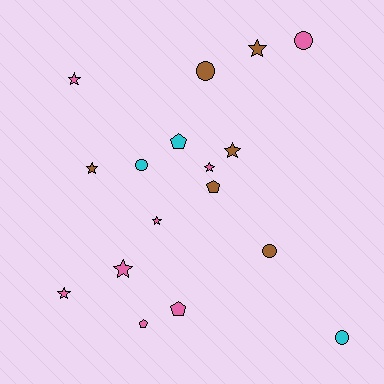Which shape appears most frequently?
Star, with 8 objects.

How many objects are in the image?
There are 17 objects.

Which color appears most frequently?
Pink, with 8 objects.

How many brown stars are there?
There are 3 brown stars.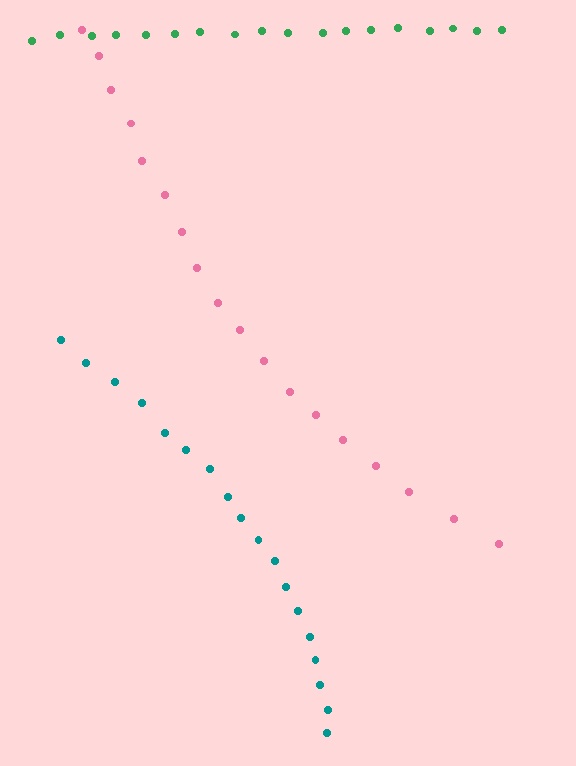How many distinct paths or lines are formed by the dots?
There are 3 distinct paths.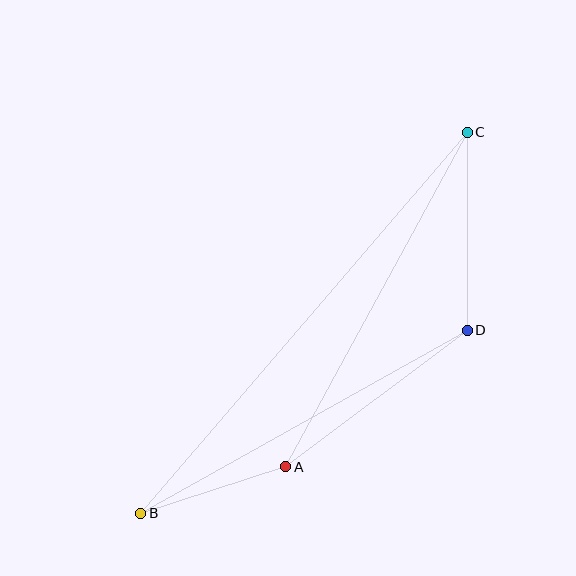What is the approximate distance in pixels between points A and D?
The distance between A and D is approximately 227 pixels.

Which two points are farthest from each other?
Points B and C are farthest from each other.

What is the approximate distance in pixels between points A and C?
The distance between A and C is approximately 381 pixels.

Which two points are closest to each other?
Points A and B are closest to each other.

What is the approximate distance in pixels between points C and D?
The distance between C and D is approximately 198 pixels.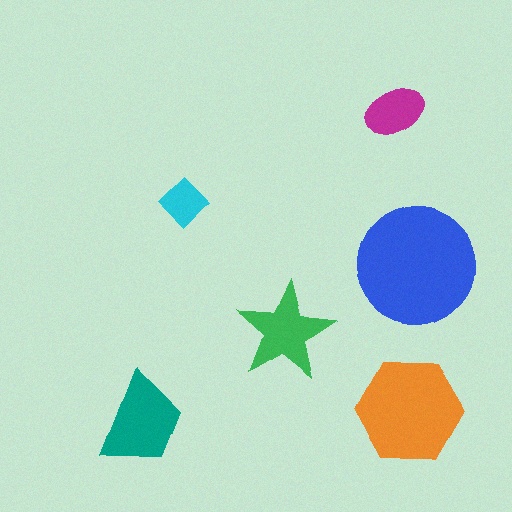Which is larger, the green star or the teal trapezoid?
The teal trapezoid.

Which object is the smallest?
The cyan diamond.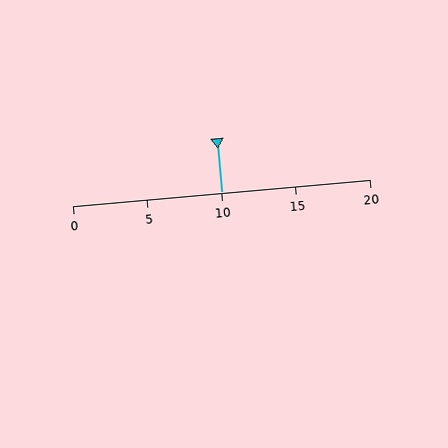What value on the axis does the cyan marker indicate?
The marker indicates approximately 10.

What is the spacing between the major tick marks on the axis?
The major ticks are spaced 5 apart.